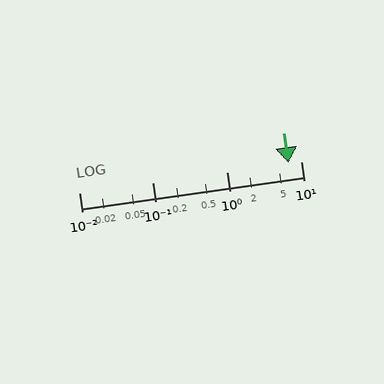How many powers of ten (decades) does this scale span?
The scale spans 3 decades, from 0.01 to 10.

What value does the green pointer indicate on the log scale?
The pointer indicates approximately 6.8.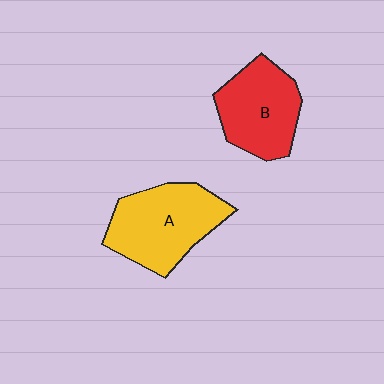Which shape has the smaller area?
Shape B (red).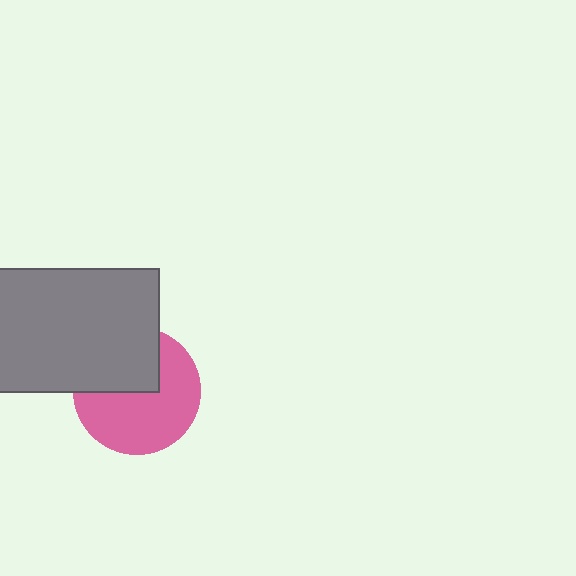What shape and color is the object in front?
The object in front is a gray rectangle.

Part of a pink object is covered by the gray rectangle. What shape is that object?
It is a circle.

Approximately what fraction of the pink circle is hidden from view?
Roughly 38% of the pink circle is hidden behind the gray rectangle.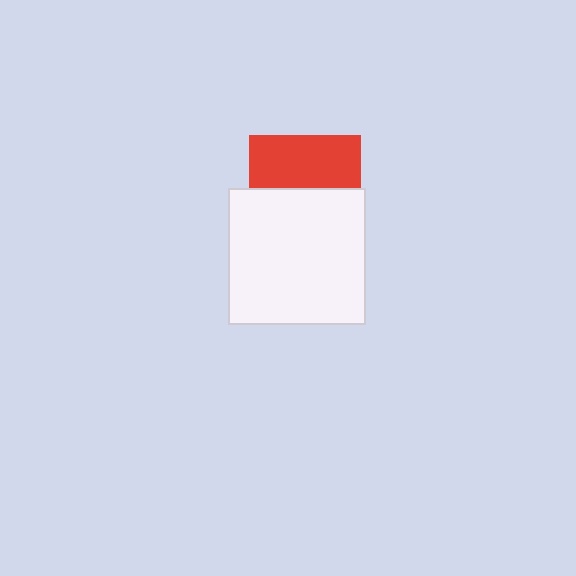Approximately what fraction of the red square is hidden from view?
Roughly 54% of the red square is hidden behind the white square.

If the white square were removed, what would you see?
You would see the complete red square.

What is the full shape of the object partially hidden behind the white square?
The partially hidden object is a red square.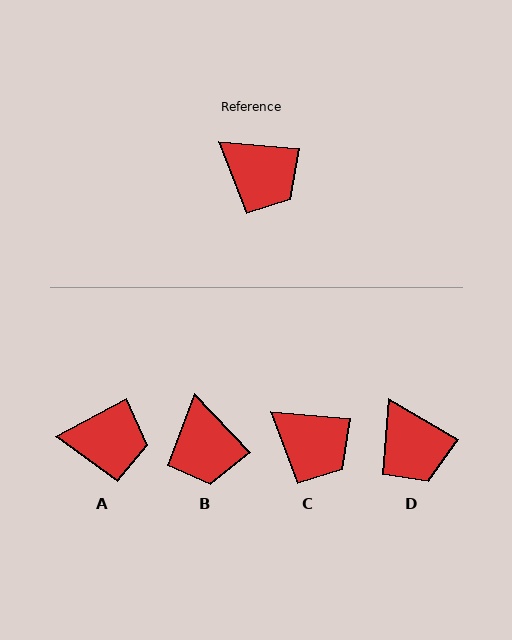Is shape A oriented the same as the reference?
No, it is off by about 33 degrees.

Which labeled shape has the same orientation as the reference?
C.